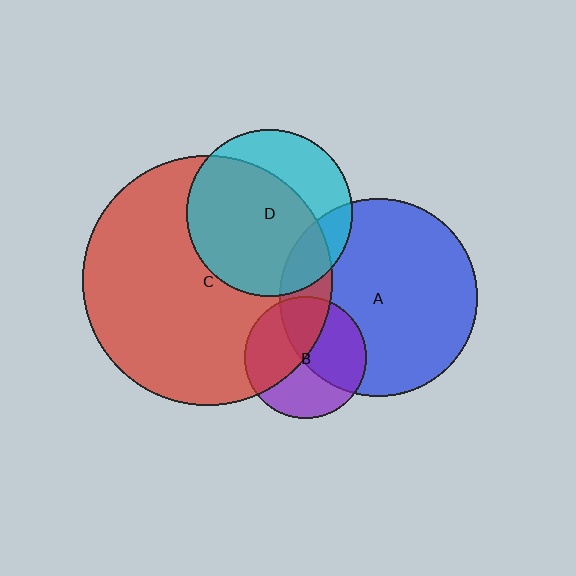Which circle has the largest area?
Circle C (red).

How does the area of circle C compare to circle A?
Approximately 1.6 times.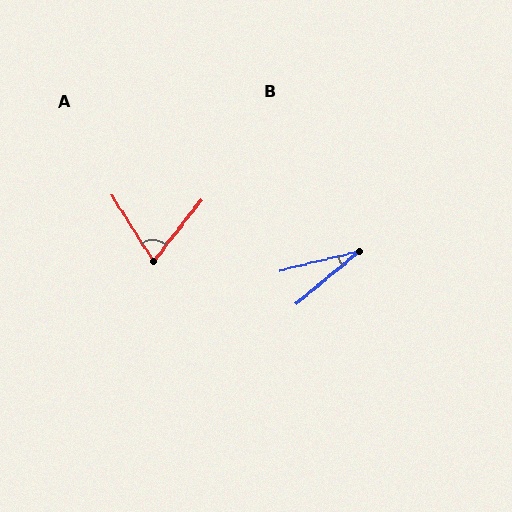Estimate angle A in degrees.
Approximately 70 degrees.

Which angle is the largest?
A, at approximately 70 degrees.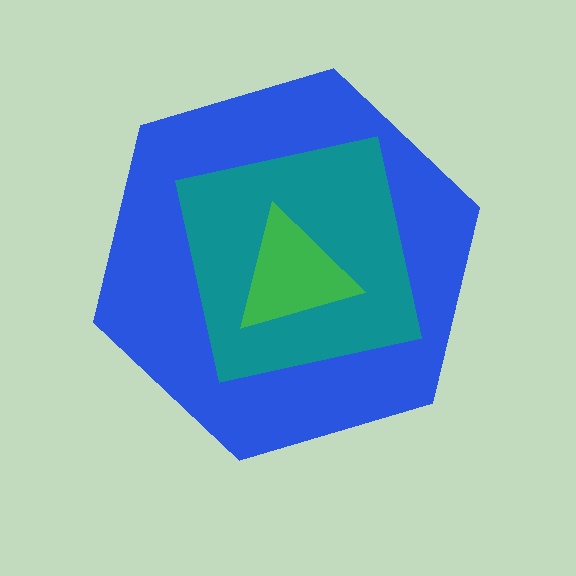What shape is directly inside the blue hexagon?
The teal square.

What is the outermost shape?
The blue hexagon.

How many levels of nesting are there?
3.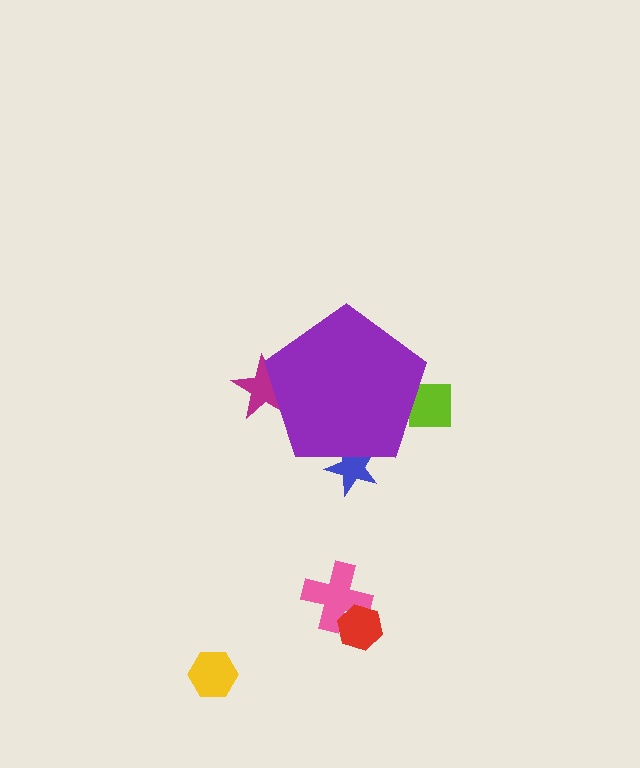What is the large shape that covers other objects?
A purple pentagon.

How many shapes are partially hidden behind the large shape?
3 shapes are partially hidden.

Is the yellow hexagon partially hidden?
No, the yellow hexagon is fully visible.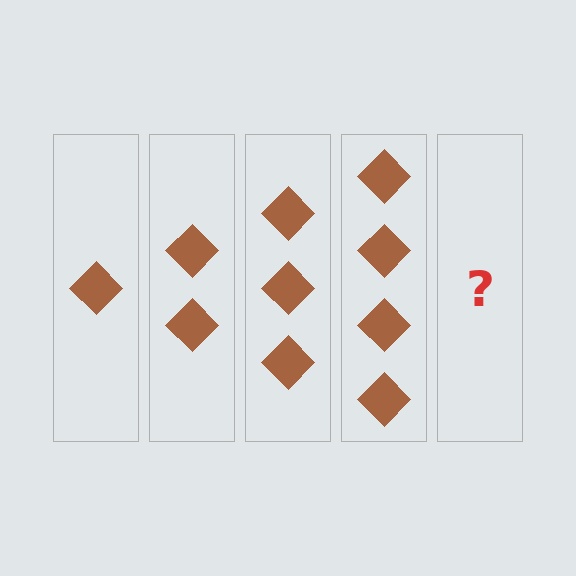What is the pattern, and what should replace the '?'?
The pattern is that each step adds one more diamond. The '?' should be 5 diamonds.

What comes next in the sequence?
The next element should be 5 diamonds.